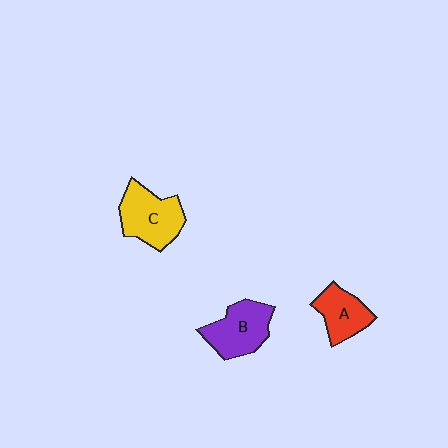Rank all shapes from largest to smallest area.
From largest to smallest: C (yellow), B (purple), A (red).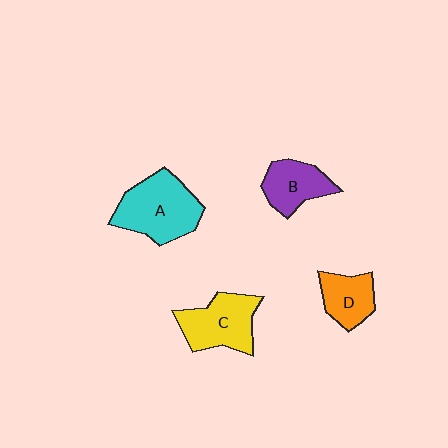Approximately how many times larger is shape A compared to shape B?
Approximately 1.6 times.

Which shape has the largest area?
Shape A (cyan).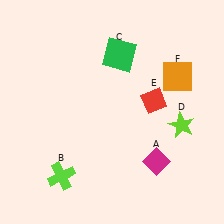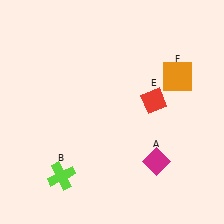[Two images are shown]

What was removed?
The lime star (D), the green square (C) were removed in Image 2.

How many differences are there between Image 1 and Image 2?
There are 2 differences between the two images.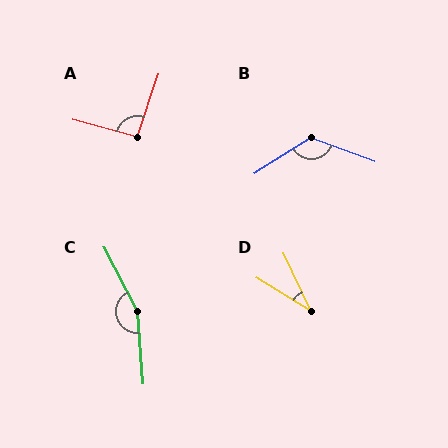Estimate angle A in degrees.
Approximately 94 degrees.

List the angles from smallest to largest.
D (33°), A (94°), B (128°), C (157°).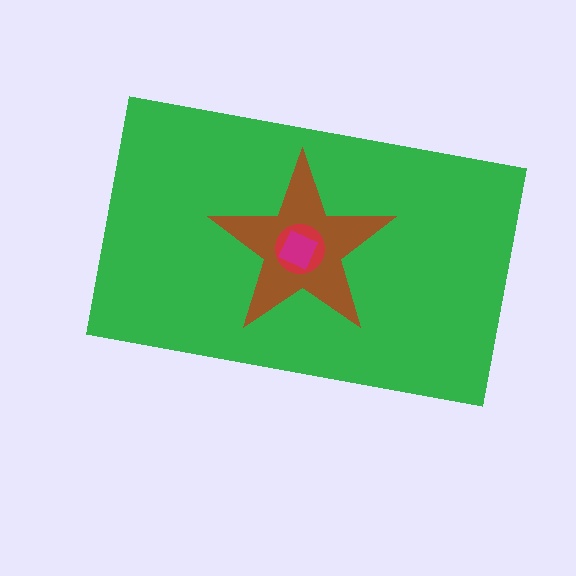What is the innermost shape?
The magenta square.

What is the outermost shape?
The green rectangle.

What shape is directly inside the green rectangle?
The brown star.